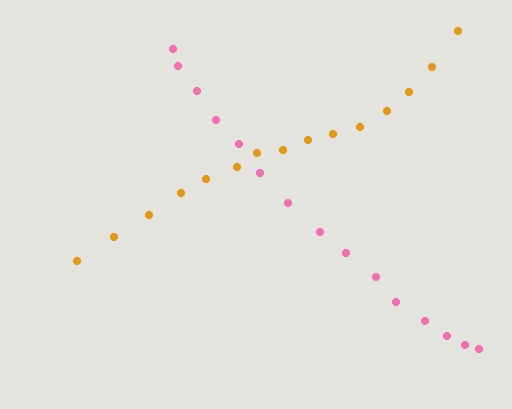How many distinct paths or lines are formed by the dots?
There are 2 distinct paths.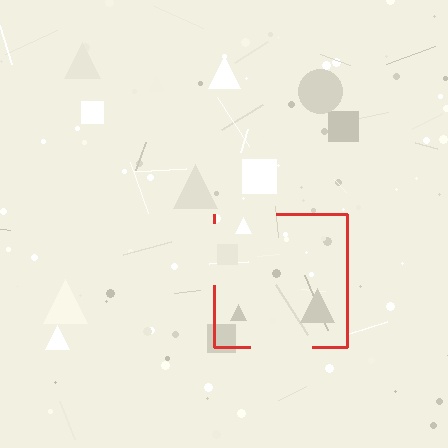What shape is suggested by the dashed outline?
The dashed outline suggests a square.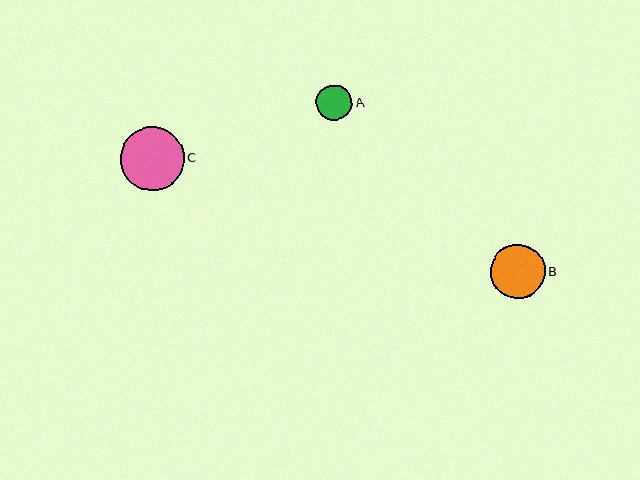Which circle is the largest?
Circle C is the largest with a size of approximately 64 pixels.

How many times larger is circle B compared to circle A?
Circle B is approximately 1.5 times the size of circle A.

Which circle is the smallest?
Circle A is the smallest with a size of approximately 36 pixels.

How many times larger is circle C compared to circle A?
Circle C is approximately 1.8 times the size of circle A.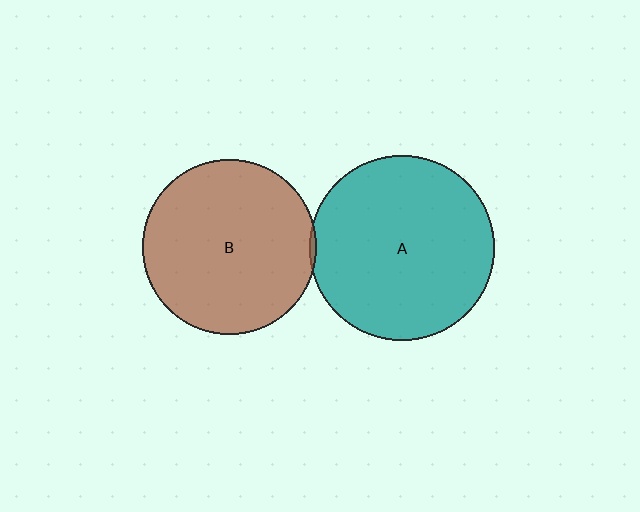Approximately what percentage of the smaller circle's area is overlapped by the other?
Approximately 5%.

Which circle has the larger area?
Circle A (teal).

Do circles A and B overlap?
Yes.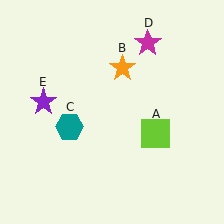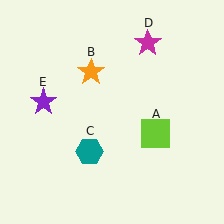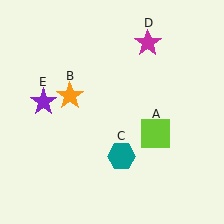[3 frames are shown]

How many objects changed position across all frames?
2 objects changed position: orange star (object B), teal hexagon (object C).